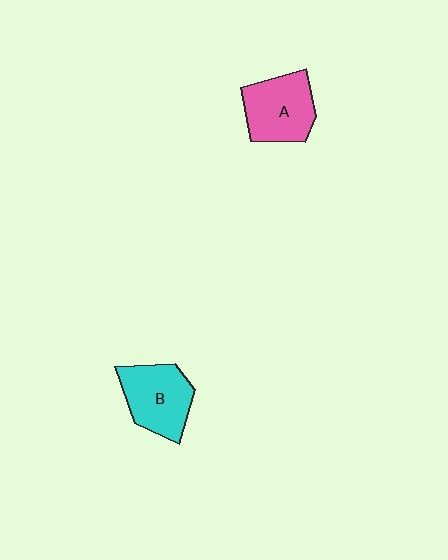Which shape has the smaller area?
Shape B (cyan).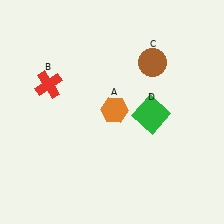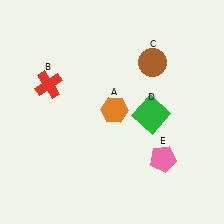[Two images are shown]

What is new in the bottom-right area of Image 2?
A pink pentagon (E) was added in the bottom-right area of Image 2.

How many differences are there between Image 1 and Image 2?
There is 1 difference between the two images.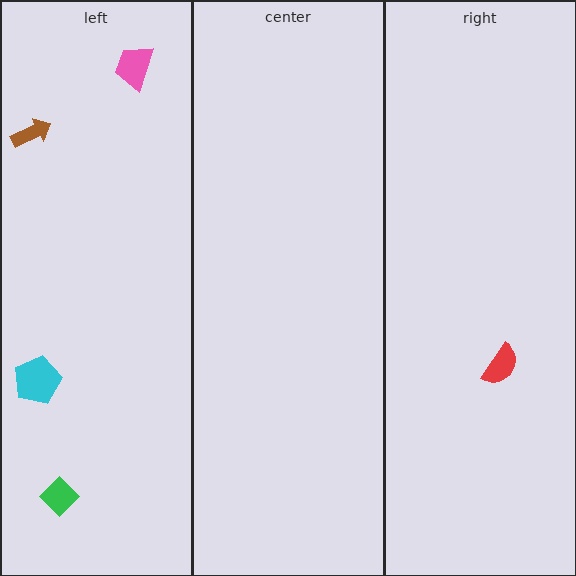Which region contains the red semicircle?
The right region.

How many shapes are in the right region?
1.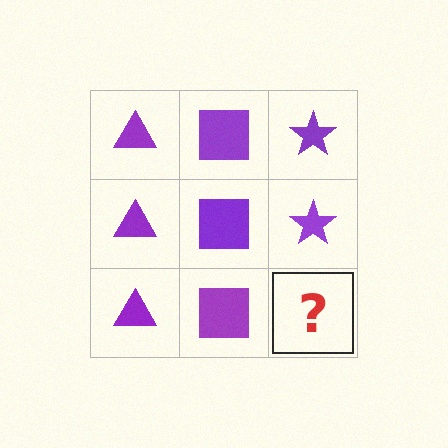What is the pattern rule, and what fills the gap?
The rule is that each column has a consistent shape. The gap should be filled with a purple star.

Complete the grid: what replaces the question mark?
The question mark should be replaced with a purple star.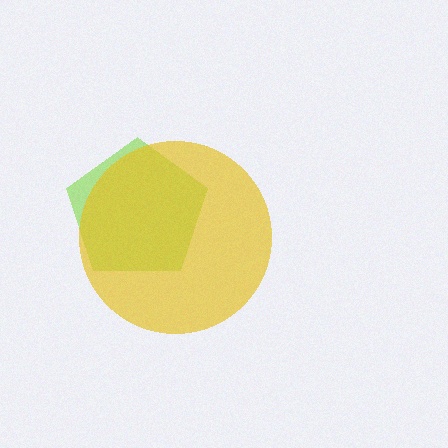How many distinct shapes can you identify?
There are 2 distinct shapes: a lime pentagon, a yellow circle.